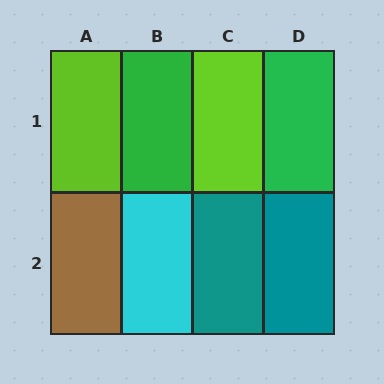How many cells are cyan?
1 cell is cyan.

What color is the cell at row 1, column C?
Lime.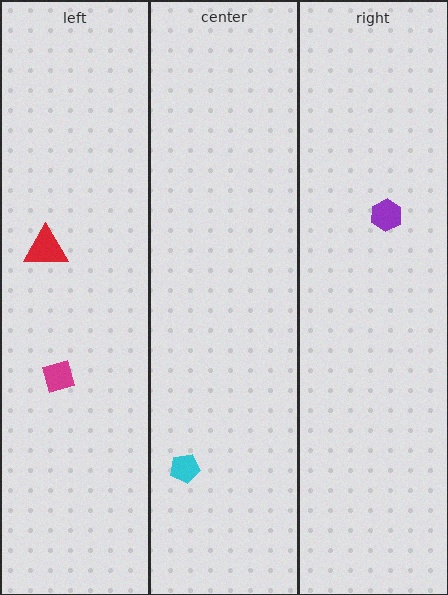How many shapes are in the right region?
1.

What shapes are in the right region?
The purple hexagon.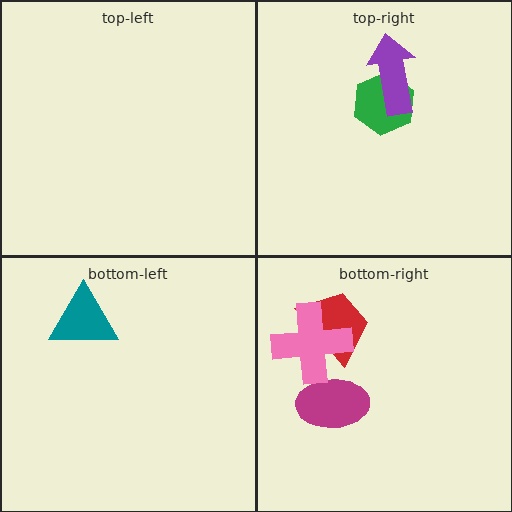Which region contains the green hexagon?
The top-right region.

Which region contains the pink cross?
The bottom-right region.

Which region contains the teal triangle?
The bottom-left region.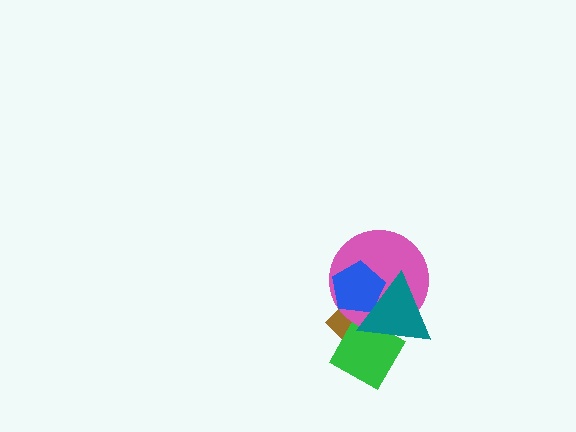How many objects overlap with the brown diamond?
4 objects overlap with the brown diamond.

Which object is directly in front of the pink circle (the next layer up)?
The blue pentagon is directly in front of the pink circle.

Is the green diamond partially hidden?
Yes, it is partially covered by another shape.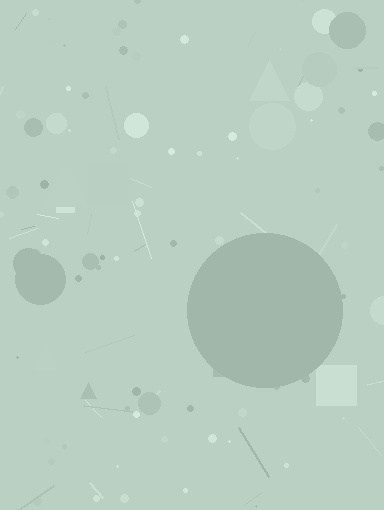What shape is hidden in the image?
A circle is hidden in the image.